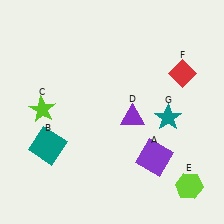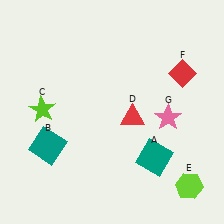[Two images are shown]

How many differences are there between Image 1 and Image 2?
There are 3 differences between the two images.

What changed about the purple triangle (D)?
In Image 1, D is purple. In Image 2, it changed to red.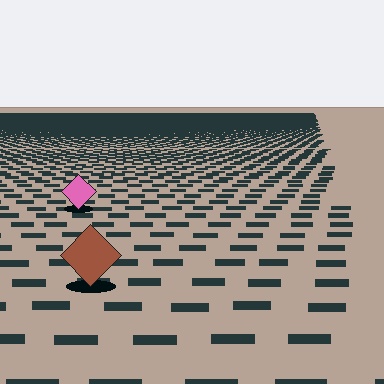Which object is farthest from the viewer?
The pink diamond is farthest from the viewer. It appears smaller and the ground texture around it is denser.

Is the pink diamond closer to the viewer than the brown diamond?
No. The brown diamond is closer — you can tell from the texture gradient: the ground texture is coarser near it.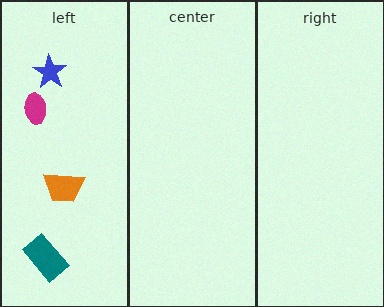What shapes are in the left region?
The teal rectangle, the orange trapezoid, the magenta ellipse, the blue star.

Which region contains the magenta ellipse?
The left region.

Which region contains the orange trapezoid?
The left region.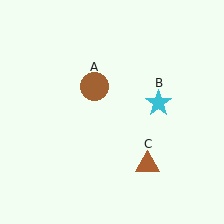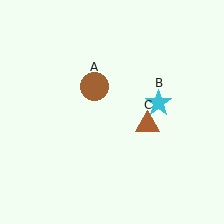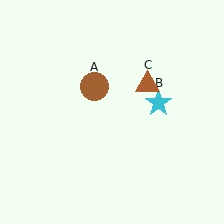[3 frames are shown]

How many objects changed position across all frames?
1 object changed position: brown triangle (object C).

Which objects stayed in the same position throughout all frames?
Brown circle (object A) and cyan star (object B) remained stationary.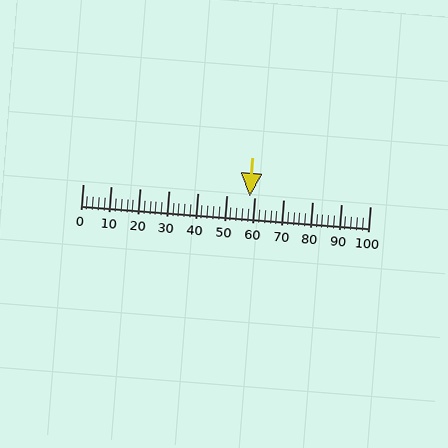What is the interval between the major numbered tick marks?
The major tick marks are spaced 10 units apart.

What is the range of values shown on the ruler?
The ruler shows values from 0 to 100.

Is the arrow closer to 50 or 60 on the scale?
The arrow is closer to 60.